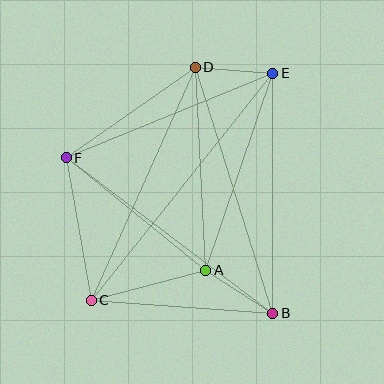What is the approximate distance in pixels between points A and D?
The distance between A and D is approximately 203 pixels.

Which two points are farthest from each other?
Points C and E are farthest from each other.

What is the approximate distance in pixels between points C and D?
The distance between C and D is approximately 255 pixels.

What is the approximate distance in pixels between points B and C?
The distance between B and C is approximately 182 pixels.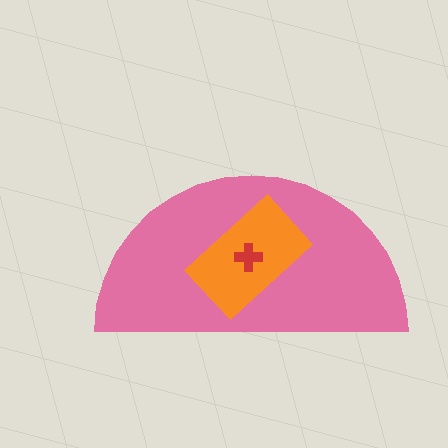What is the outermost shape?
The pink semicircle.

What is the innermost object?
The red cross.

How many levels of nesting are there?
3.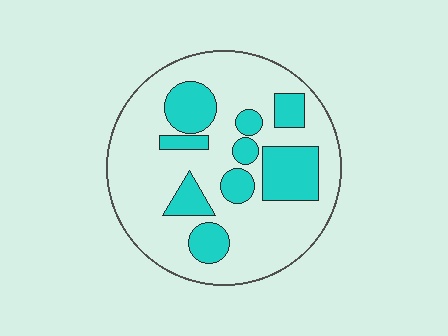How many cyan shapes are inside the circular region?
9.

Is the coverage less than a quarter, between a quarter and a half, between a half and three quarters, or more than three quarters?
Between a quarter and a half.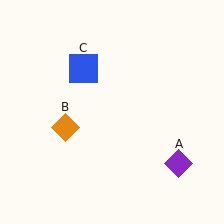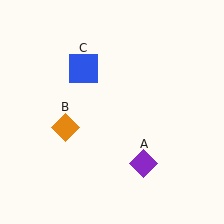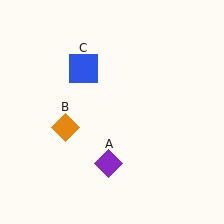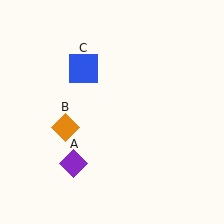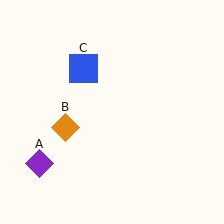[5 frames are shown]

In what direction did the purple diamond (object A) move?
The purple diamond (object A) moved left.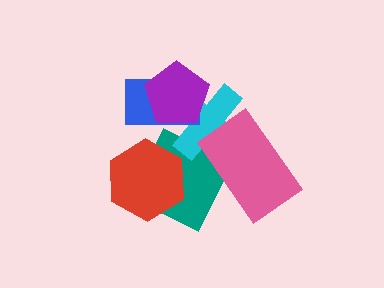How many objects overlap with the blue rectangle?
2 objects overlap with the blue rectangle.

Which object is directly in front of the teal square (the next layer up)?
The red hexagon is directly in front of the teal square.